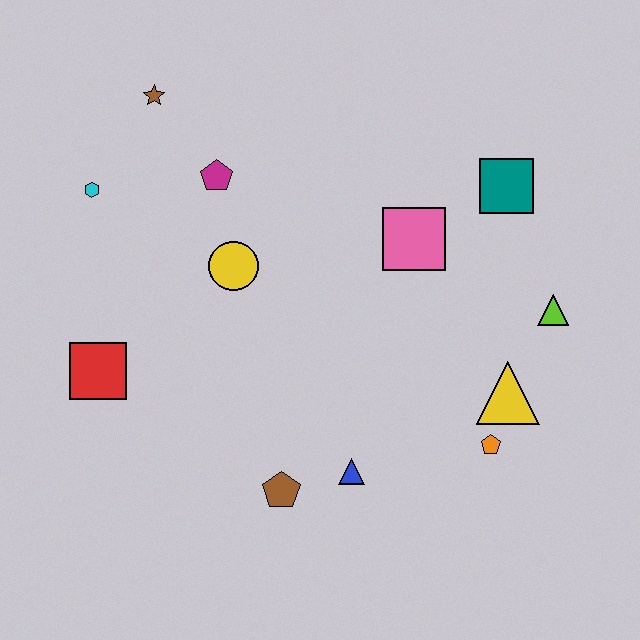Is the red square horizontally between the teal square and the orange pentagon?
No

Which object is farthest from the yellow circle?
The lime triangle is farthest from the yellow circle.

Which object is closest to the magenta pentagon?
The yellow circle is closest to the magenta pentagon.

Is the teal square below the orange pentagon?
No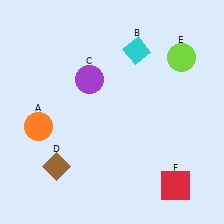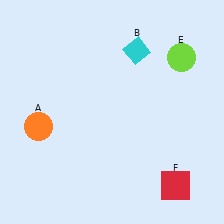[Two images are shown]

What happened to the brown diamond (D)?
The brown diamond (D) was removed in Image 2. It was in the bottom-left area of Image 1.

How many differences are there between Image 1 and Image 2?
There are 2 differences between the two images.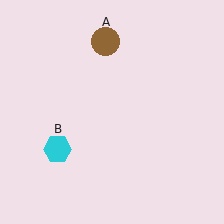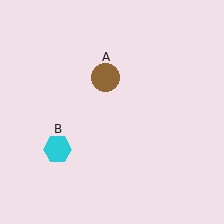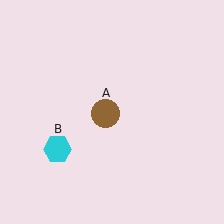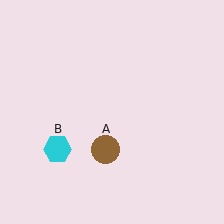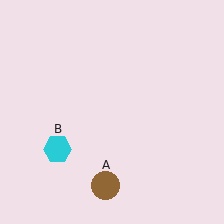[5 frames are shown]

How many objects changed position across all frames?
1 object changed position: brown circle (object A).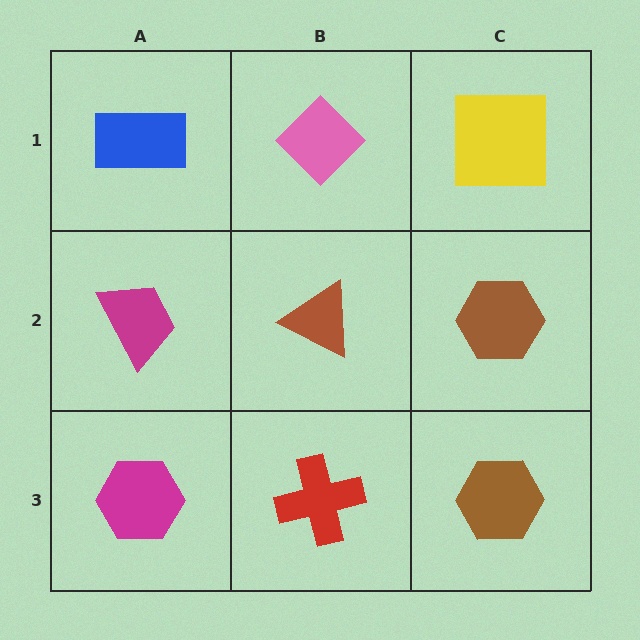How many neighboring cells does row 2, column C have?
3.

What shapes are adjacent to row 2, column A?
A blue rectangle (row 1, column A), a magenta hexagon (row 3, column A), a brown triangle (row 2, column B).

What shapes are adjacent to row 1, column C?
A brown hexagon (row 2, column C), a pink diamond (row 1, column B).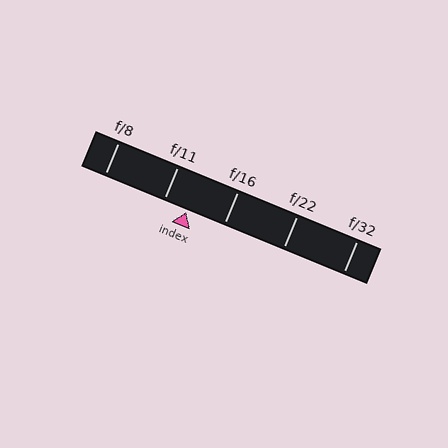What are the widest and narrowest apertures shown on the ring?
The widest aperture shown is f/8 and the narrowest is f/32.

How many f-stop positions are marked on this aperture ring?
There are 5 f-stop positions marked.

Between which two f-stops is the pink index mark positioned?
The index mark is between f/11 and f/16.